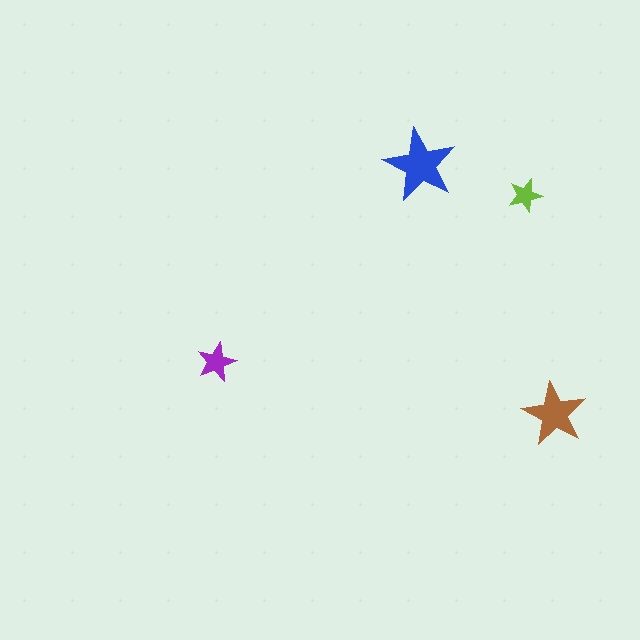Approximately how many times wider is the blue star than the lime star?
About 2 times wider.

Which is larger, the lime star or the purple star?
The purple one.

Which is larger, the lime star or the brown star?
The brown one.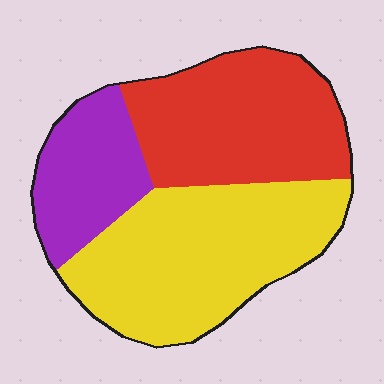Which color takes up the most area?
Yellow, at roughly 45%.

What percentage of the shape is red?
Red covers 36% of the shape.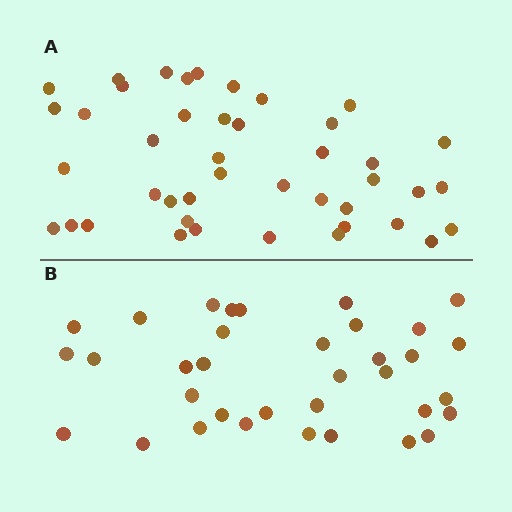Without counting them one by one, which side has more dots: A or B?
Region A (the top region) has more dots.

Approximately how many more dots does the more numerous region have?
Region A has roughly 8 or so more dots than region B.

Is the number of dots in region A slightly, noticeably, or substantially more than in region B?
Region A has only slightly more — the two regions are fairly close. The ratio is roughly 1.2 to 1.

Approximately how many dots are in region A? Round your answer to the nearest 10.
About 40 dots. (The exact count is 43, which rounds to 40.)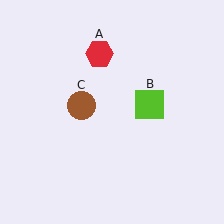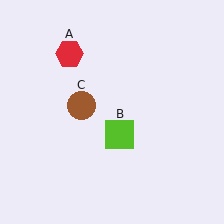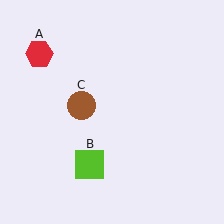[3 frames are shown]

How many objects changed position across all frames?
2 objects changed position: red hexagon (object A), lime square (object B).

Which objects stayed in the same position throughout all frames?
Brown circle (object C) remained stationary.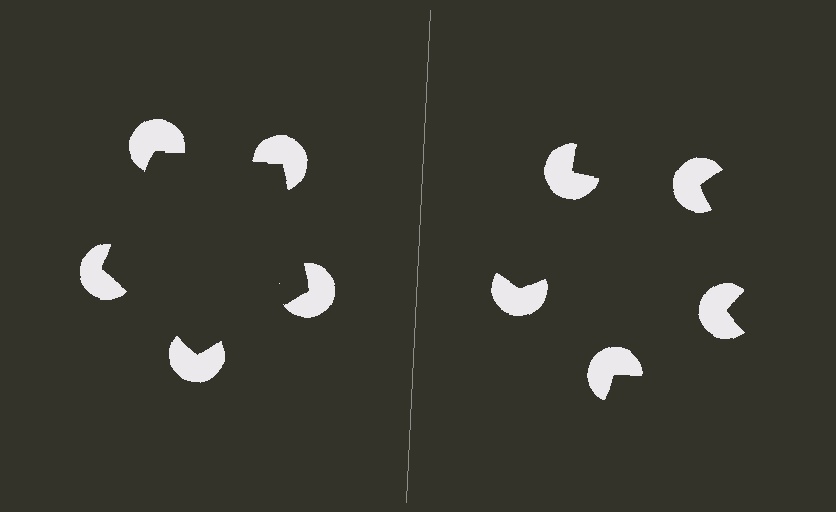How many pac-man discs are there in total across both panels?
10 — 5 on each side.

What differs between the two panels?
The pac-man discs are positioned identically on both sides; only the wedge orientations differ. On the left they align to a pentagon; on the right they are misaligned.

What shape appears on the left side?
An illusory pentagon.